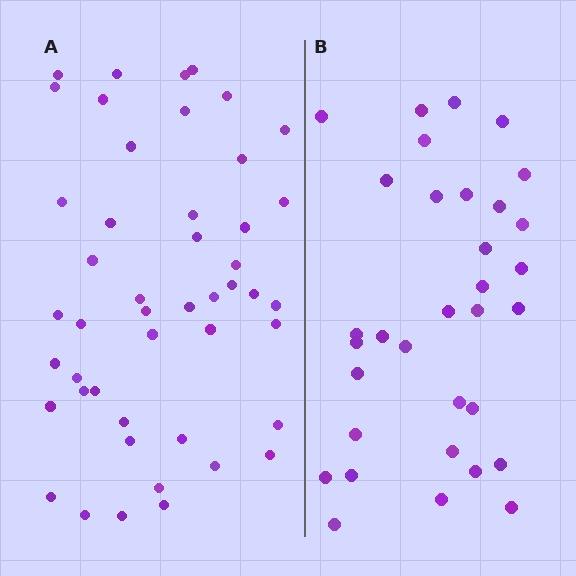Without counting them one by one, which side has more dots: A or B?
Region A (the left region) has more dots.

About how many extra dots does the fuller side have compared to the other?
Region A has approximately 15 more dots than region B.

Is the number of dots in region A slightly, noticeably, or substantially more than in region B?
Region A has noticeably more, but not dramatically so. The ratio is roughly 1.4 to 1.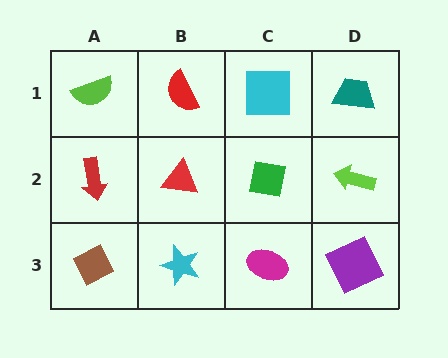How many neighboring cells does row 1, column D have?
2.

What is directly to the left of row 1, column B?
A lime semicircle.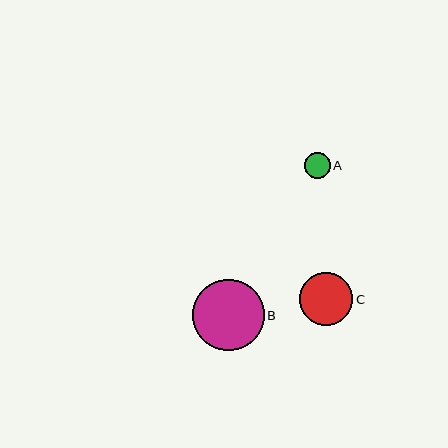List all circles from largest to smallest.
From largest to smallest: B, C, A.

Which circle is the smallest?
Circle A is the smallest with a size of approximately 26 pixels.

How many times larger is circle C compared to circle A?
Circle C is approximately 2.0 times the size of circle A.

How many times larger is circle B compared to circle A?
Circle B is approximately 2.7 times the size of circle A.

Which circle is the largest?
Circle B is the largest with a size of approximately 72 pixels.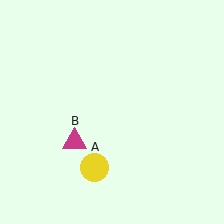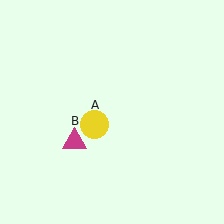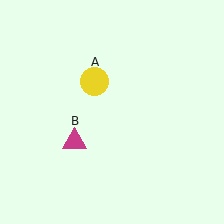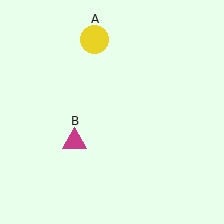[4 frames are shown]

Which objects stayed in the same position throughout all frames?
Magenta triangle (object B) remained stationary.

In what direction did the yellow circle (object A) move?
The yellow circle (object A) moved up.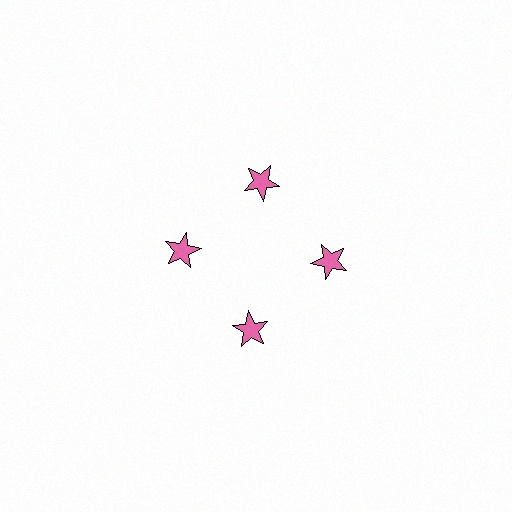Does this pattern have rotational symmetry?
Yes, this pattern has 4-fold rotational symmetry. It looks the same after rotating 90 degrees around the center.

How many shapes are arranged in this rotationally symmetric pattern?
There are 4 shapes, arranged in 4 groups of 1.